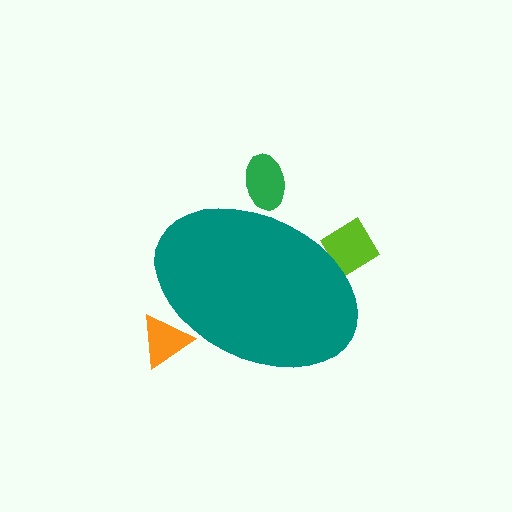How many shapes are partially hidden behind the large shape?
3 shapes are partially hidden.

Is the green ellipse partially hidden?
Yes, the green ellipse is partially hidden behind the teal ellipse.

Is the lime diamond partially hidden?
Yes, the lime diamond is partially hidden behind the teal ellipse.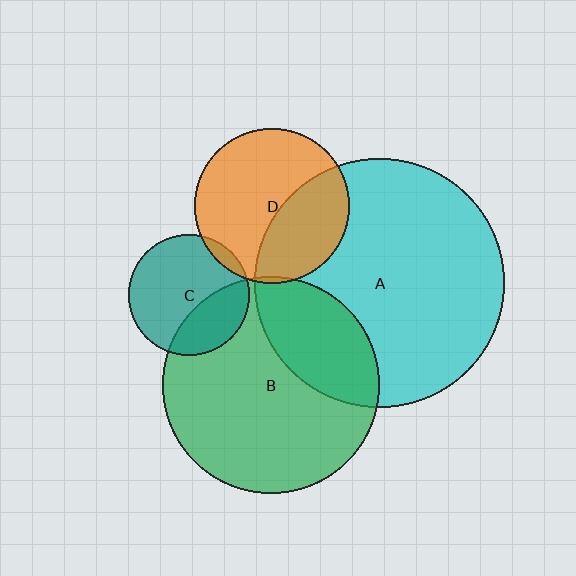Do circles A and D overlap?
Yes.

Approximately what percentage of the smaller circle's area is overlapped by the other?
Approximately 35%.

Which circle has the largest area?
Circle A (cyan).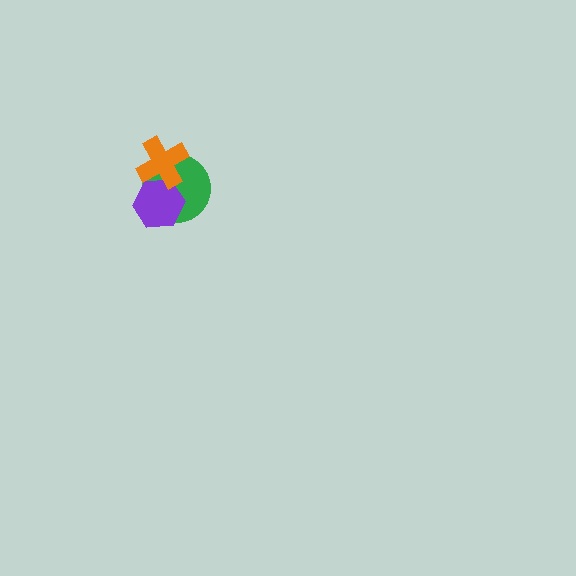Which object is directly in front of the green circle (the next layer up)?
The purple hexagon is directly in front of the green circle.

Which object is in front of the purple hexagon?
The orange cross is in front of the purple hexagon.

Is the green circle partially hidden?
Yes, it is partially covered by another shape.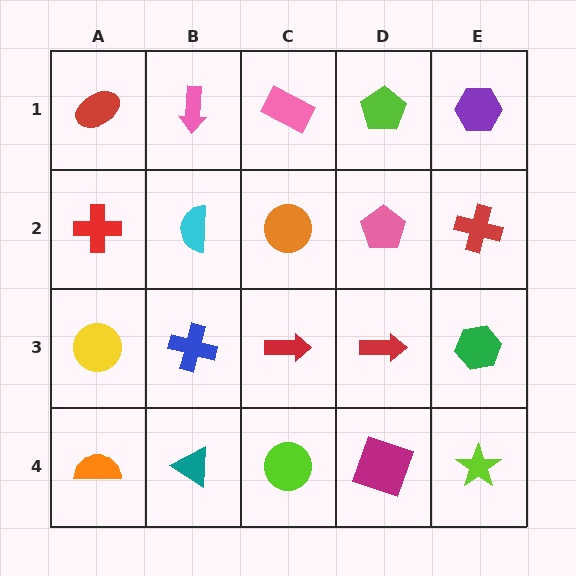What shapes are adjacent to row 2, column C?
A pink rectangle (row 1, column C), a red arrow (row 3, column C), a cyan semicircle (row 2, column B), a pink pentagon (row 2, column D).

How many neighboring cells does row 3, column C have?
4.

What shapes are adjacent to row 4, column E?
A green hexagon (row 3, column E), a magenta square (row 4, column D).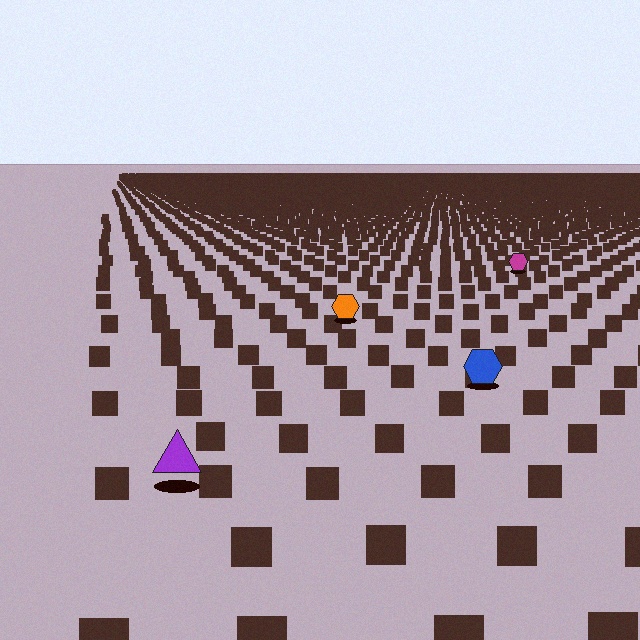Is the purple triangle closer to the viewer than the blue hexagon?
Yes. The purple triangle is closer — you can tell from the texture gradient: the ground texture is coarser near it.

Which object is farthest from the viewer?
The magenta hexagon is farthest from the viewer. It appears smaller and the ground texture around it is denser.